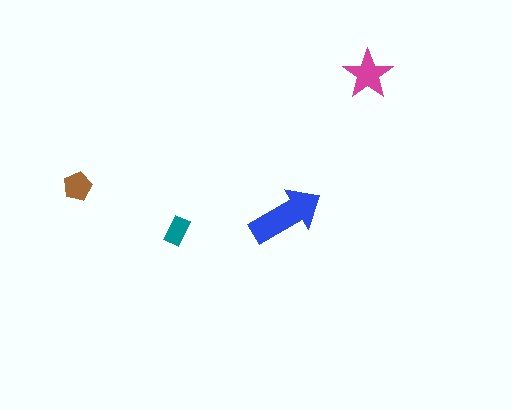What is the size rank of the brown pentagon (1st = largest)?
3rd.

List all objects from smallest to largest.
The teal rectangle, the brown pentagon, the magenta star, the blue arrow.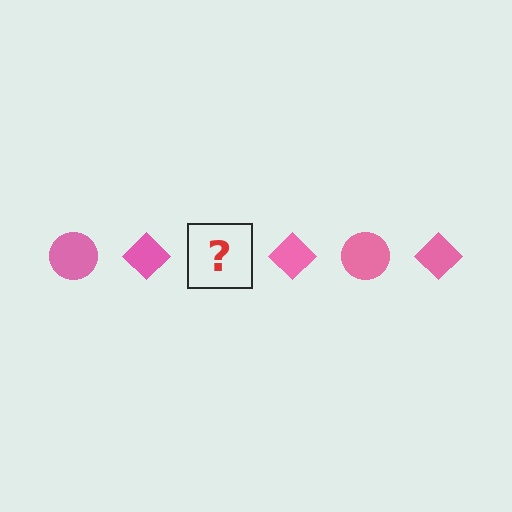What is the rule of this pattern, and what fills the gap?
The rule is that the pattern cycles through circle, diamond shapes in pink. The gap should be filled with a pink circle.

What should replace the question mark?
The question mark should be replaced with a pink circle.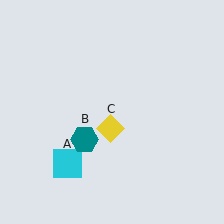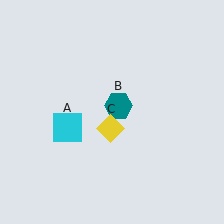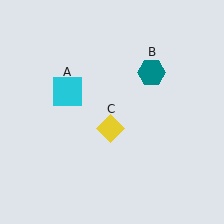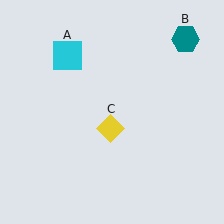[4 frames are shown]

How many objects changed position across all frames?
2 objects changed position: cyan square (object A), teal hexagon (object B).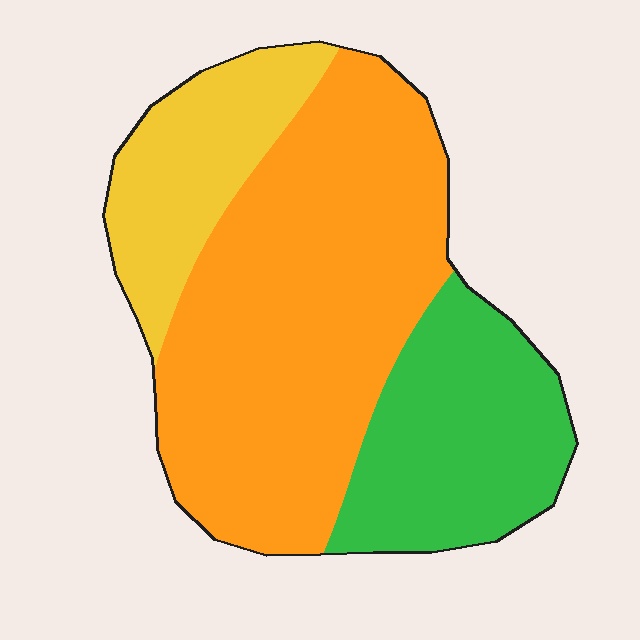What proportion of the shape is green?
Green takes up about one quarter (1/4) of the shape.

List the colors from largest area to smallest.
From largest to smallest: orange, green, yellow.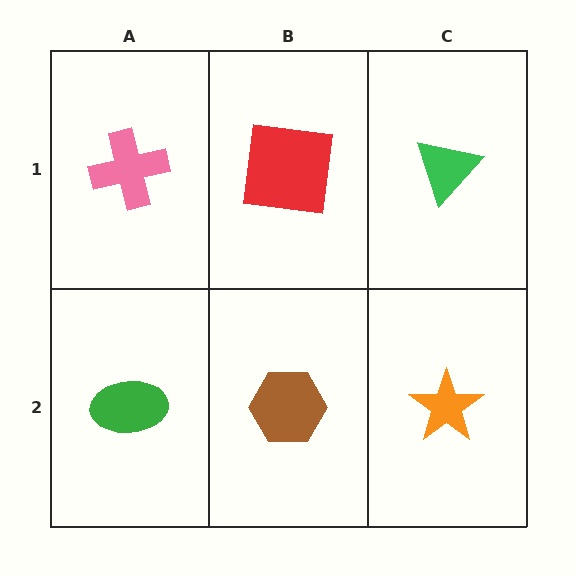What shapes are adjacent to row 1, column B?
A brown hexagon (row 2, column B), a pink cross (row 1, column A), a green triangle (row 1, column C).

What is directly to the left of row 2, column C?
A brown hexagon.